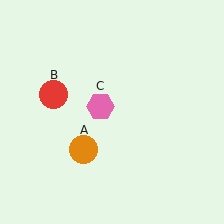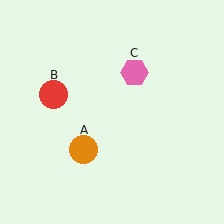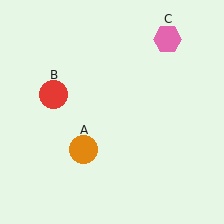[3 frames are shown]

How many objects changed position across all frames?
1 object changed position: pink hexagon (object C).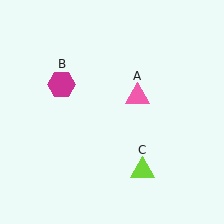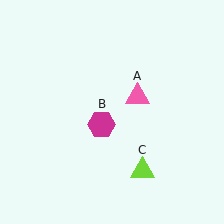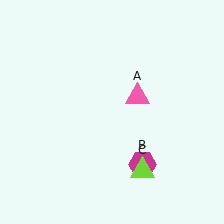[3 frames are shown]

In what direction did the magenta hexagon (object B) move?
The magenta hexagon (object B) moved down and to the right.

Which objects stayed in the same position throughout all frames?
Pink triangle (object A) and lime triangle (object C) remained stationary.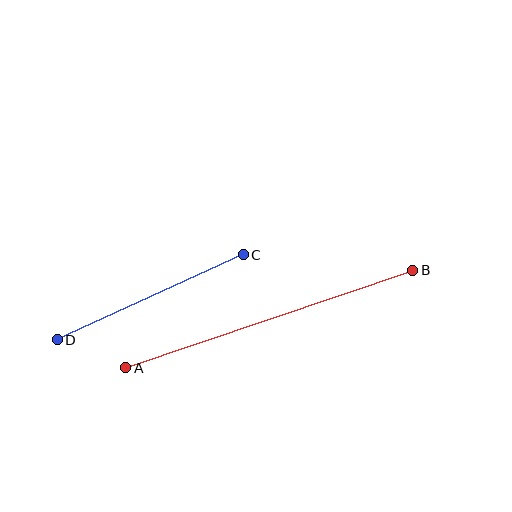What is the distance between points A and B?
The distance is approximately 303 pixels.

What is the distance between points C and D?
The distance is approximately 204 pixels.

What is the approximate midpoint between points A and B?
The midpoint is at approximately (269, 319) pixels.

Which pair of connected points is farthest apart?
Points A and B are farthest apart.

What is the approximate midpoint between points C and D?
The midpoint is at approximately (150, 297) pixels.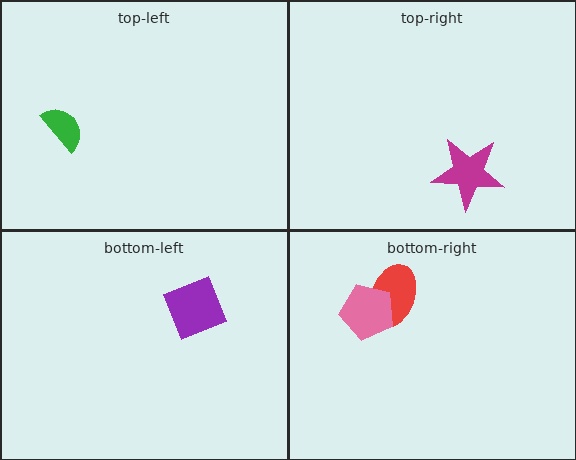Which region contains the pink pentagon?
The bottom-right region.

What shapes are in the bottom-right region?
The red ellipse, the pink pentagon.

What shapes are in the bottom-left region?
The purple diamond.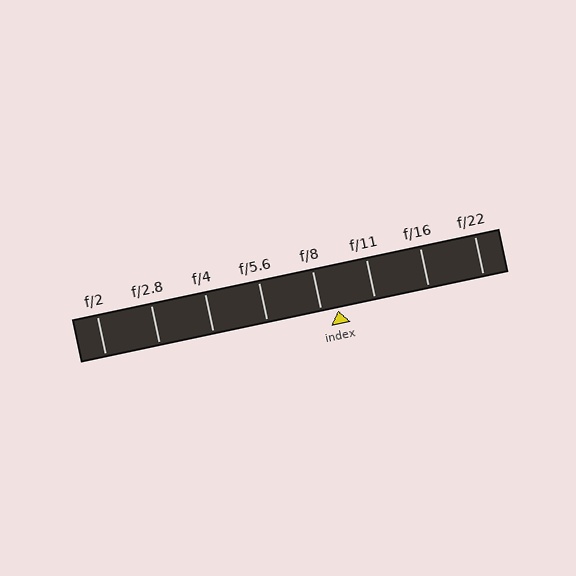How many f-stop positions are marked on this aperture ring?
There are 8 f-stop positions marked.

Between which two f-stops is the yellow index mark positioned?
The index mark is between f/8 and f/11.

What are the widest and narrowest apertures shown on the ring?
The widest aperture shown is f/2 and the narrowest is f/22.